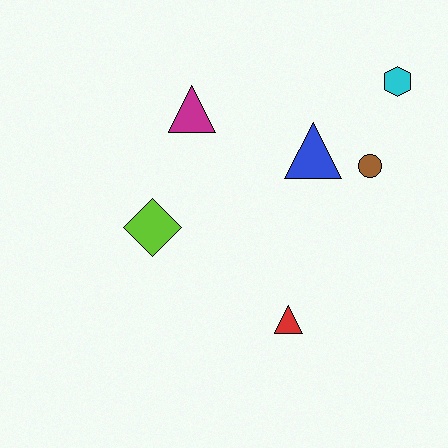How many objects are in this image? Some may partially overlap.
There are 6 objects.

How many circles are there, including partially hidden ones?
There is 1 circle.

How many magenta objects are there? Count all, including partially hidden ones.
There is 1 magenta object.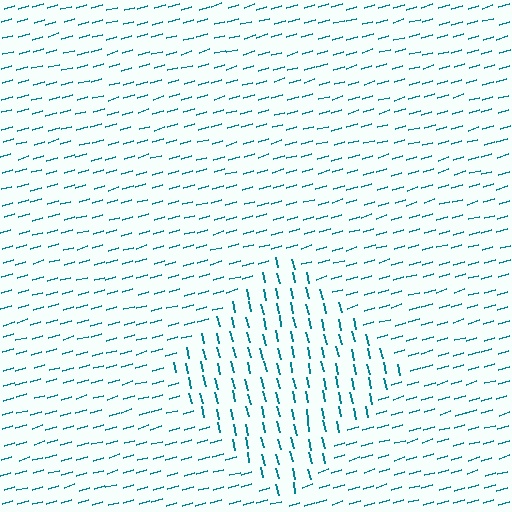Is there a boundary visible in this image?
Yes, there is a texture boundary formed by a change in line orientation.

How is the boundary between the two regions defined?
The boundary is defined purely by a change in line orientation (approximately 87 degrees difference). All lines are the same color and thickness.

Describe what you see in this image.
The image is filled with small teal line segments. A diamond region in the image has lines oriented differently from the surrounding lines, creating a visible texture boundary.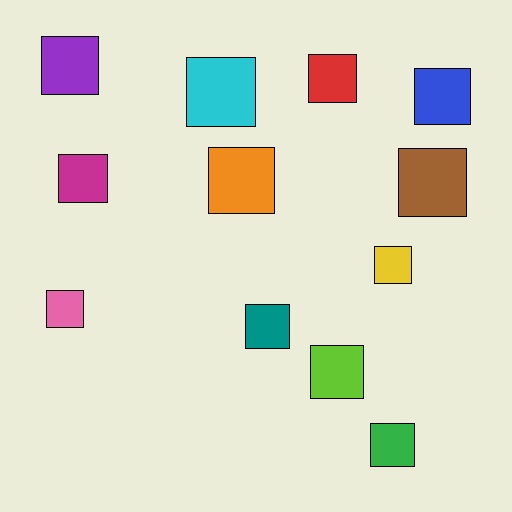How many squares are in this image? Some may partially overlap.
There are 12 squares.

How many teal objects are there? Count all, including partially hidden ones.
There is 1 teal object.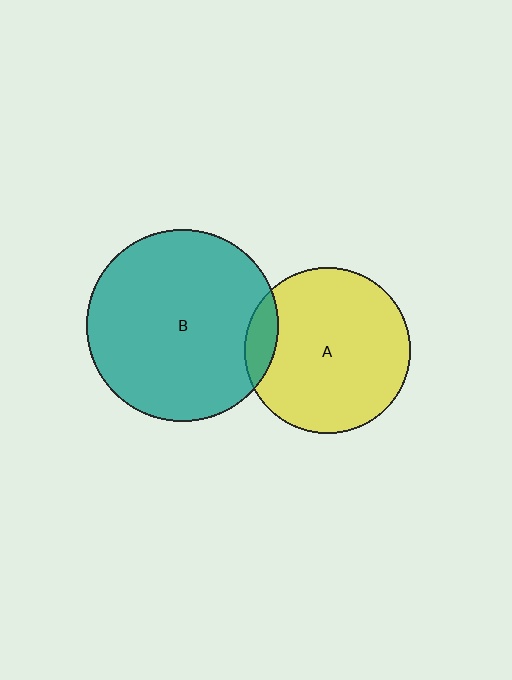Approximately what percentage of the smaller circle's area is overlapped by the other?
Approximately 10%.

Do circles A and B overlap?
Yes.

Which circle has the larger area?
Circle B (teal).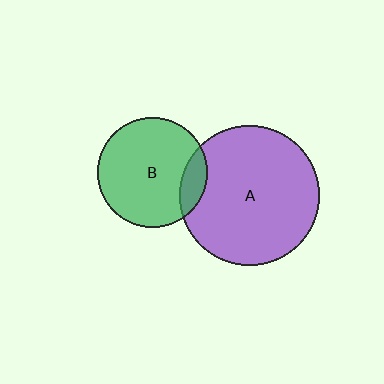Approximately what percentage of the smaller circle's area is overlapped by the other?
Approximately 15%.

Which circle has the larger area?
Circle A (purple).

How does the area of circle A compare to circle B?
Approximately 1.6 times.